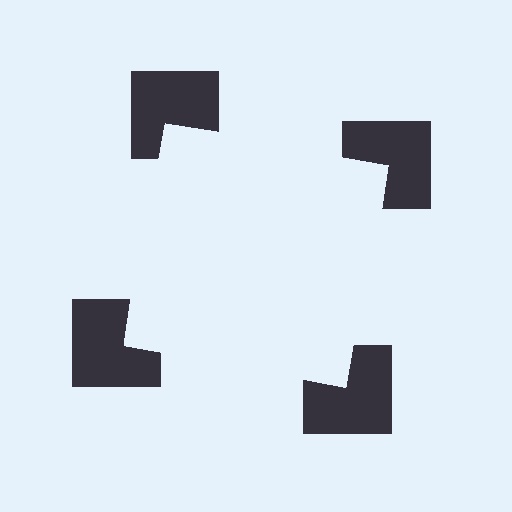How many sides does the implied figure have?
4 sides.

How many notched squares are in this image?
There are 4 — one at each vertex of the illusory square.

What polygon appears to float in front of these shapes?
An illusory square — its edges are inferred from the aligned wedge cuts in the notched squares, not physically drawn.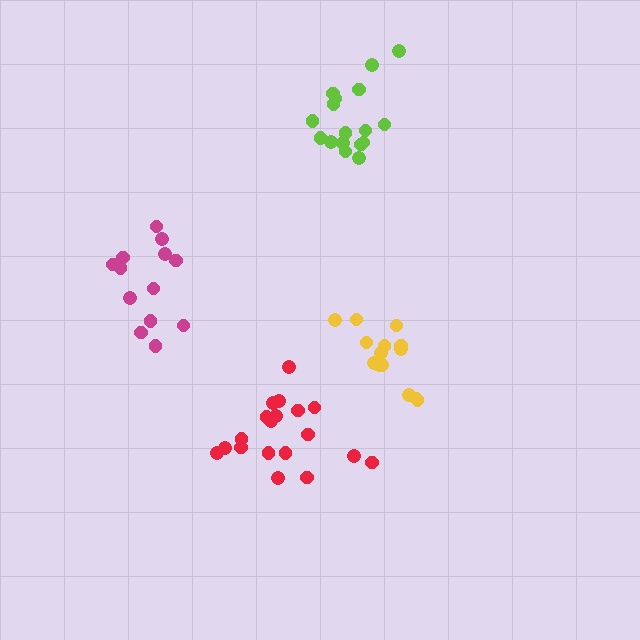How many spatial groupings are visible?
There are 4 spatial groupings.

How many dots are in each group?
Group 1: 13 dots, Group 2: 17 dots, Group 3: 19 dots, Group 4: 14 dots (63 total).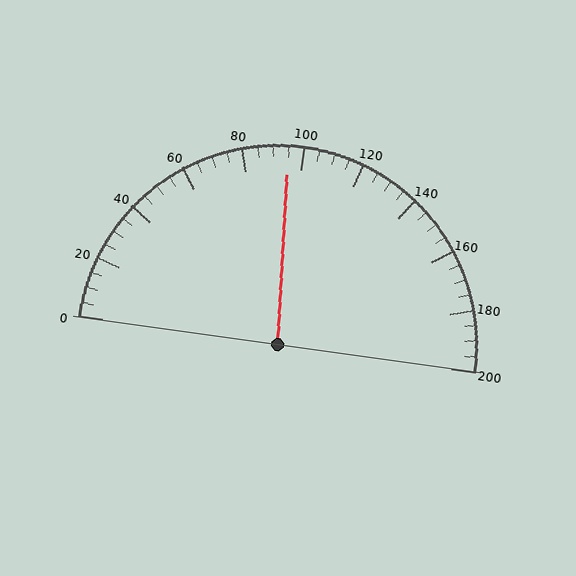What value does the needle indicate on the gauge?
The needle indicates approximately 95.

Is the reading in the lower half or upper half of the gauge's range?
The reading is in the lower half of the range (0 to 200).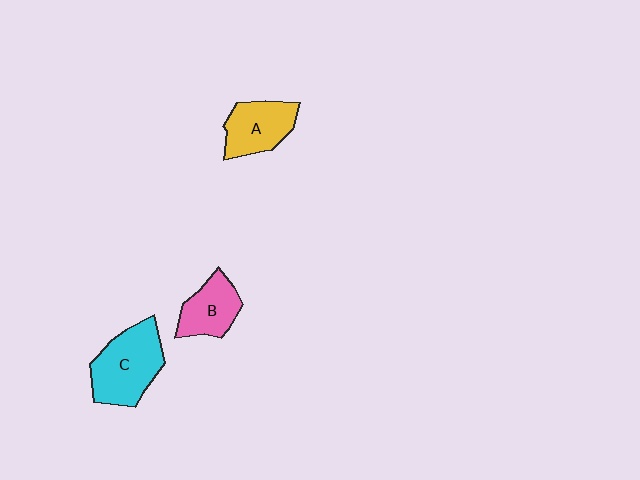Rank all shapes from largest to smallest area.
From largest to smallest: C (cyan), A (yellow), B (pink).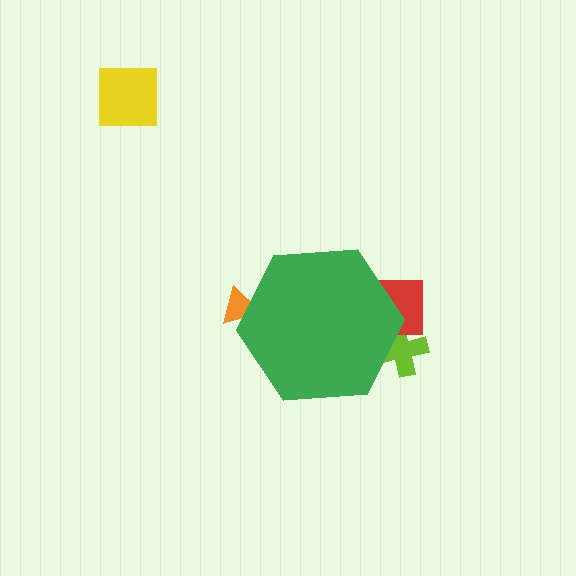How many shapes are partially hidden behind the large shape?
3 shapes are partially hidden.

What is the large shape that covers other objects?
A green hexagon.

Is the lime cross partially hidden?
Yes, the lime cross is partially hidden behind the green hexagon.